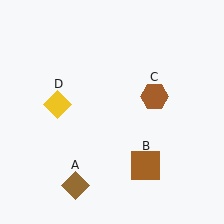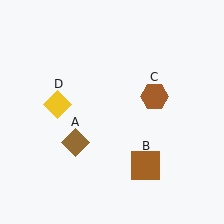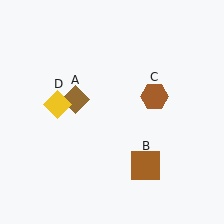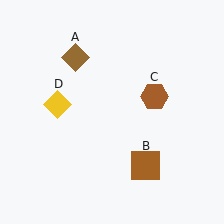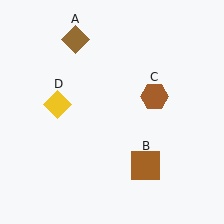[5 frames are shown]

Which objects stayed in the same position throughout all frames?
Brown square (object B) and brown hexagon (object C) and yellow diamond (object D) remained stationary.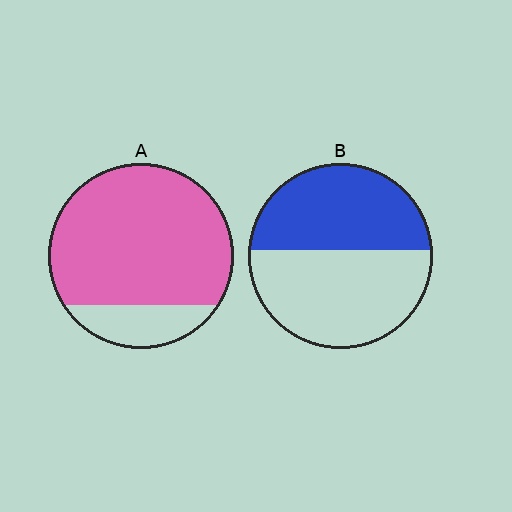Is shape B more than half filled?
No.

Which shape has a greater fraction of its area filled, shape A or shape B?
Shape A.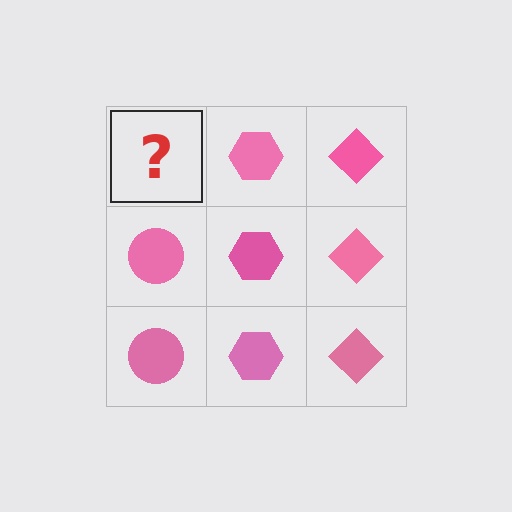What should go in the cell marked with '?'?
The missing cell should contain a pink circle.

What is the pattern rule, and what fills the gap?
The rule is that each column has a consistent shape. The gap should be filled with a pink circle.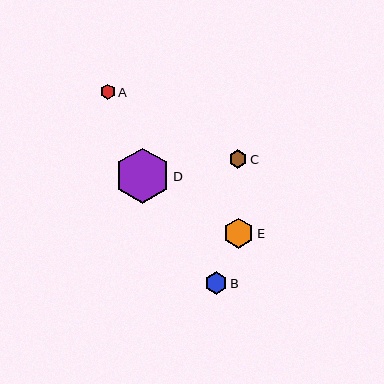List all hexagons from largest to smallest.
From largest to smallest: D, E, B, C, A.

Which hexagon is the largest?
Hexagon D is the largest with a size of approximately 55 pixels.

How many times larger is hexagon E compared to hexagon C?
Hexagon E is approximately 1.6 times the size of hexagon C.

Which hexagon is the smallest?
Hexagon A is the smallest with a size of approximately 15 pixels.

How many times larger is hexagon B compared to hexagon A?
Hexagon B is approximately 1.5 times the size of hexagon A.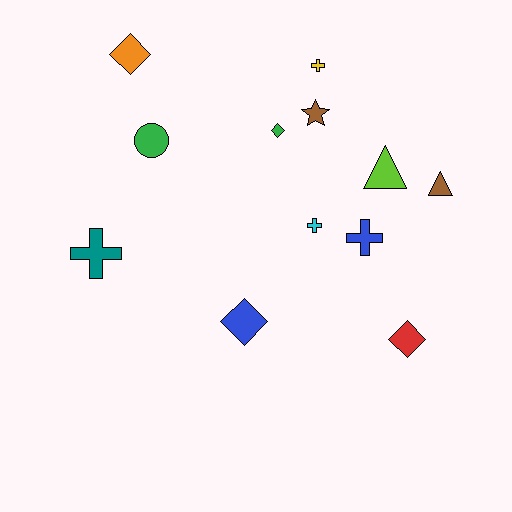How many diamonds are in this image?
There are 4 diamonds.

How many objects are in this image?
There are 12 objects.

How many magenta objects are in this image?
There are no magenta objects.